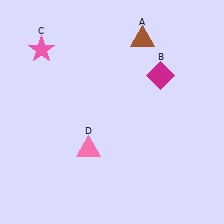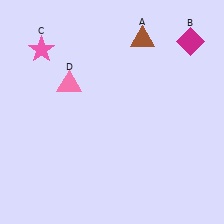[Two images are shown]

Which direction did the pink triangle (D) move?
The pink triangle (D) moved up.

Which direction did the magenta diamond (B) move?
The magenta diamond (B) moved up.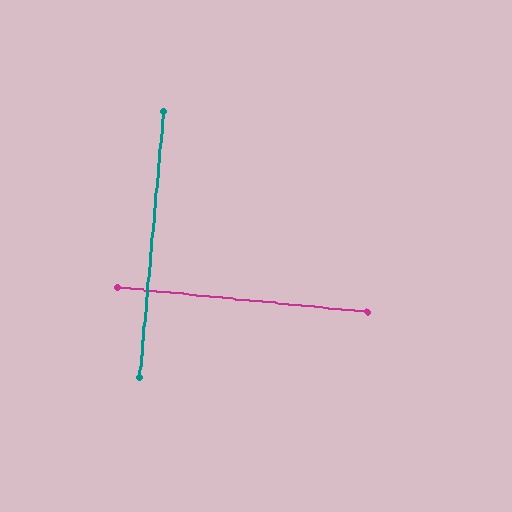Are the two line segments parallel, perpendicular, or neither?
Perpendicular — they meet at approximately 89°.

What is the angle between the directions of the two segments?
Approximately 89 degrees.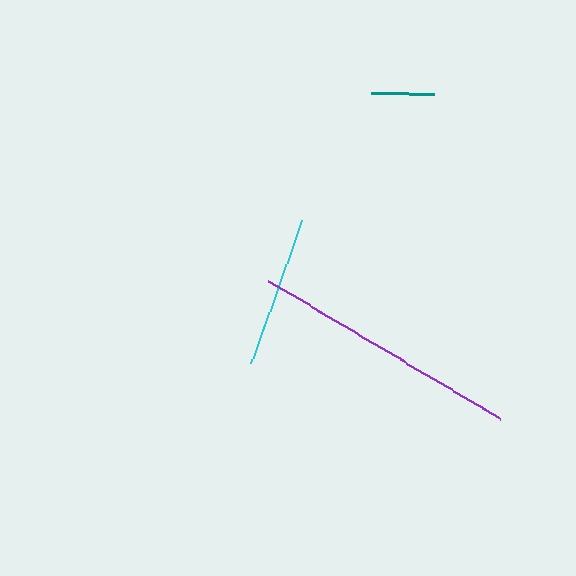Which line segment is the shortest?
The teal line is the shortest at approximately 63 pixels.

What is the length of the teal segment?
The teal segment is approximately 63 pixels long.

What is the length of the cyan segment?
The cyan segment is approximately 152 pixels long.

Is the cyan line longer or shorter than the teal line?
The cyan line is longer than the teal line.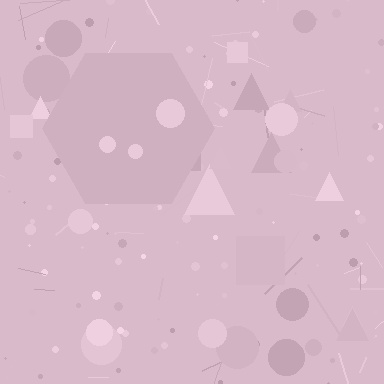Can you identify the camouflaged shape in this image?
The camouflaged shape is a hexagon.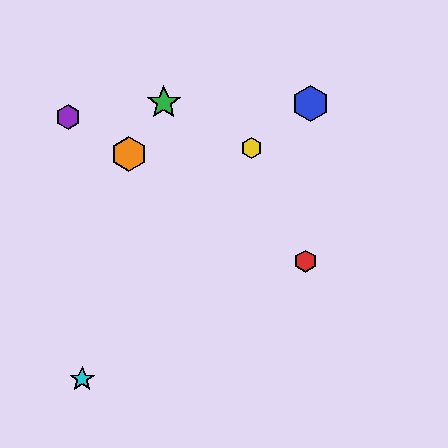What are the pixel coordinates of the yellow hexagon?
The yellow hexagon is at (252, 148).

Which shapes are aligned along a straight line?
The red hexagon, the purple hexagon, the orange hexagon are aligned along a straight line.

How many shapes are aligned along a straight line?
3 shapes (the red hexagon, the purple hexagon, the orange hexagon) are aligned along a straight line.